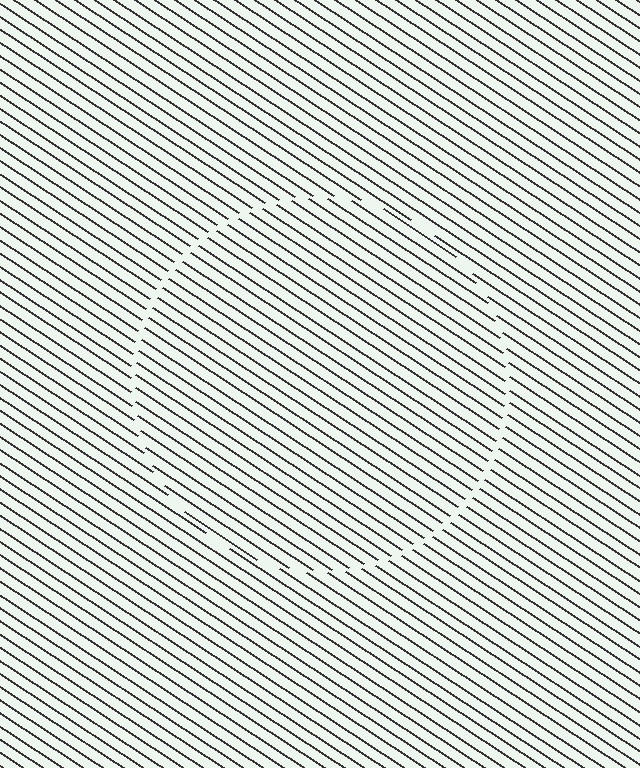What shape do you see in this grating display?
An illusory circle. The interior of the shape contains the same grating, shifted by half a period — the contour is defined by the phase discontinuity where line-ends from the inner and outer gratings abut.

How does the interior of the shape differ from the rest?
The interior of the shape contains the same grating, shifted by half a period — the contour is defined by the phase discontinuity where line-ends from the inner and outer gratings abut.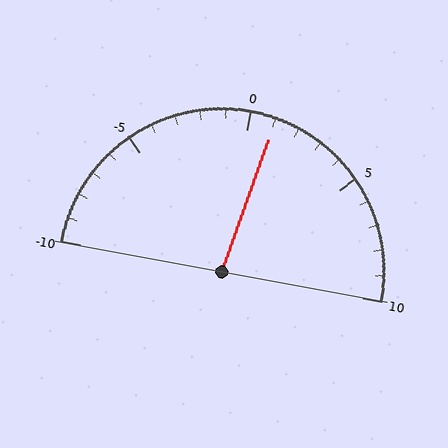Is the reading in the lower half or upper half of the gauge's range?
The reading is in the upper half of the range (-10 to 10).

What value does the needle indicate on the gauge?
The needle indicates approximately 1.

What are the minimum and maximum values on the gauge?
The gauge ranges from -10 to 10.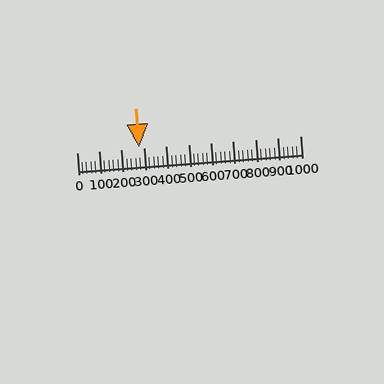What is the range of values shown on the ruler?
The ruler shows values from 0 to 1000.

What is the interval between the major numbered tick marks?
The major tick marks are spaced 100 units apart.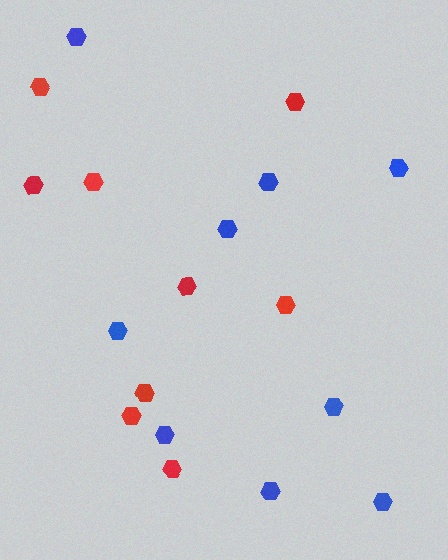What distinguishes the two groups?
There are 2 groups: one group of red hexagons (9) and one group of blue hexagons (9).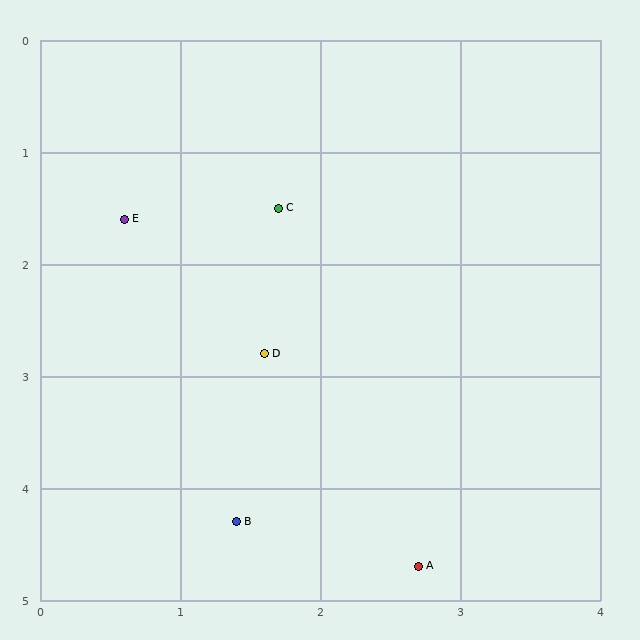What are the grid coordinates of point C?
Point C is at approximately (1.7, 1.5).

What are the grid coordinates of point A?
Point A is at approximately (2.7, 4.7).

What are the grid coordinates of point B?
Point B is at approximately (1.4, 4.3).